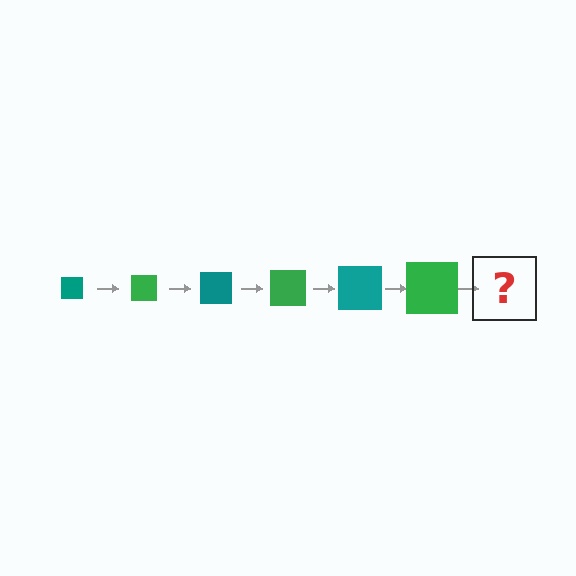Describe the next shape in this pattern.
It should be a teal square, larger than the previous one.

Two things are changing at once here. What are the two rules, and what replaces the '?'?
The two rules are that the square grows larger each step and the color cycles through teal and green. The '?' should be a teal square, larger than the previous one.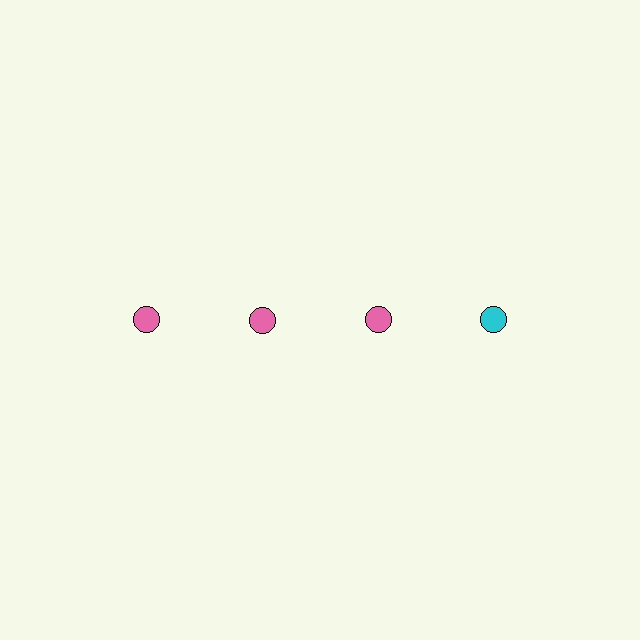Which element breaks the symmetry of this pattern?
The cyan circle in the top row, second from right column breaks the symmetry. All other shapes are pink circles.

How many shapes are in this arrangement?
There are 4 shapes arranged in a grid pattern.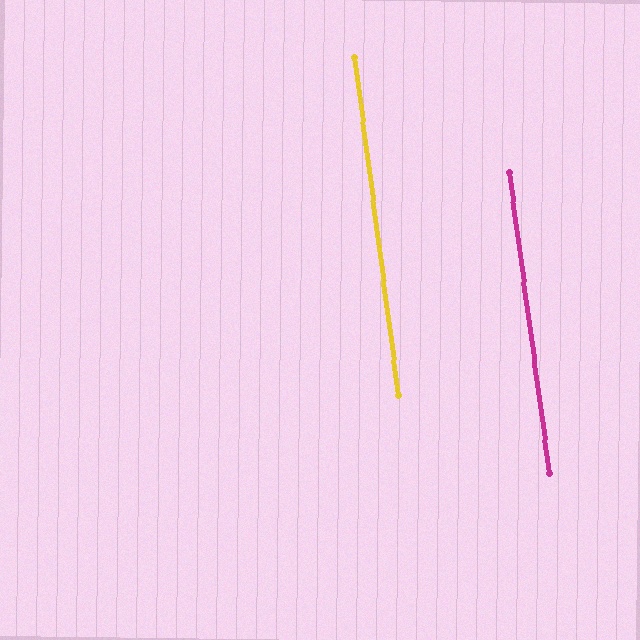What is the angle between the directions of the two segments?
Approximately 0 degrees.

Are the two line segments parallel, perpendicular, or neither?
Parallel — their directions differ by only 0.1°.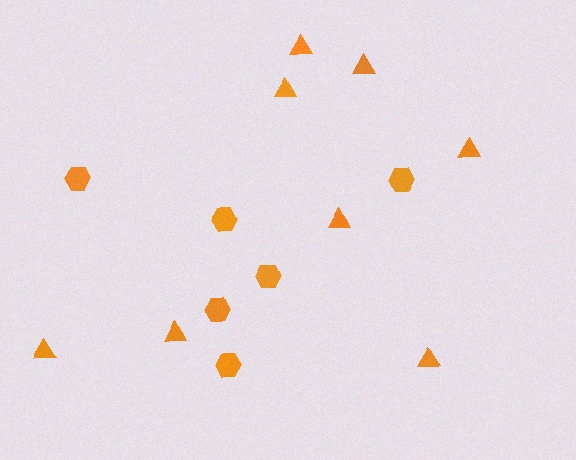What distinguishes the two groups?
There are 2 groups: one group of triangles (8) and one group of hexagons (6).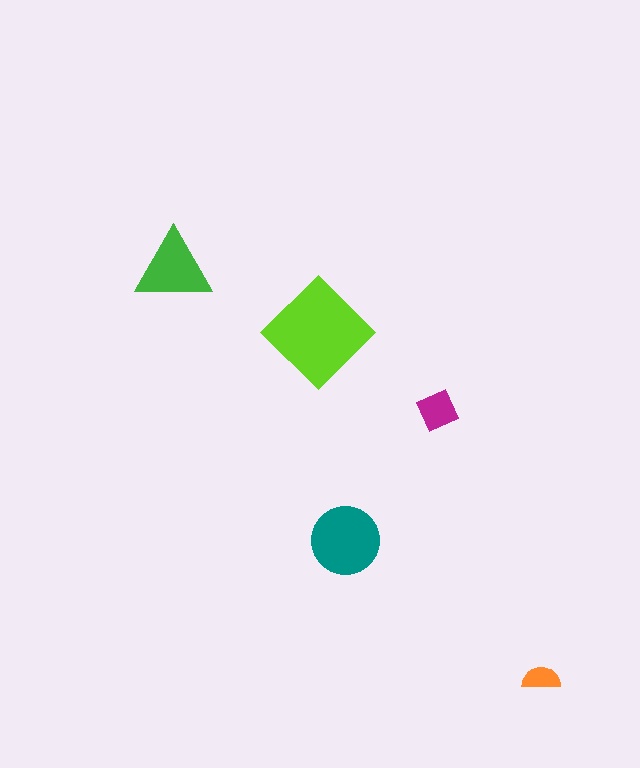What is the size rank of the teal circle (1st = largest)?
2nd.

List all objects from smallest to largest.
The orange semicircle, the magenta square, the green triangle, the teal circle, the lime diamond.